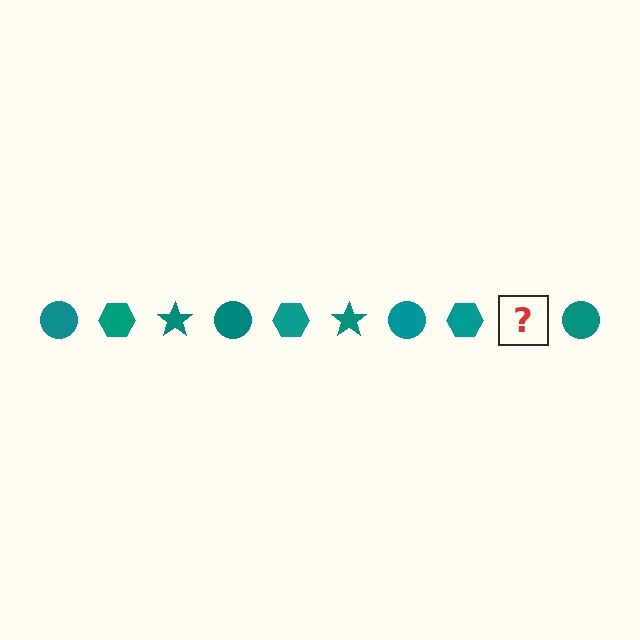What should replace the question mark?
The question mark should be replaced with a teal star.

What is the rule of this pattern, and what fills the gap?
The rule is that the pattern cycles through circle, hexagon, star shapes in teal. The gap should be filled with a teal star.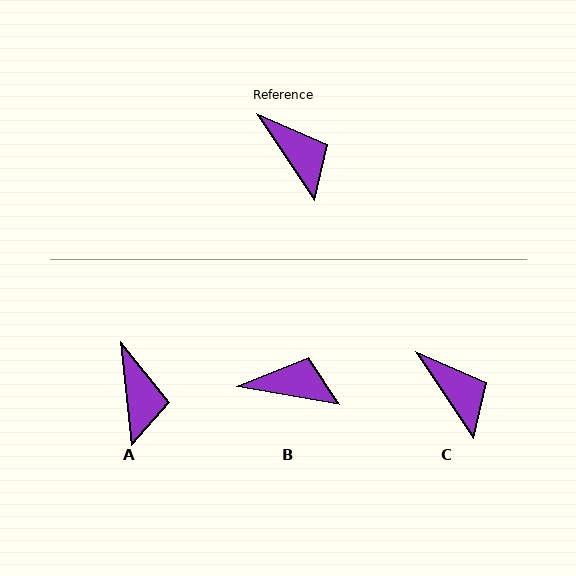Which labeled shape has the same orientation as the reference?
C.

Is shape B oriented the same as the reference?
No, it is off by about 46 degrees.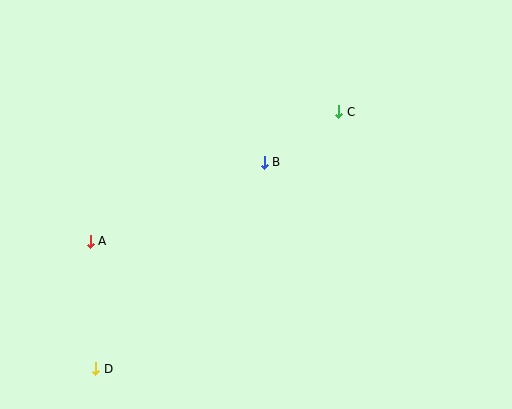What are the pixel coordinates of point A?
Point A is at (90, 241).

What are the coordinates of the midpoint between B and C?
The midpoint between B and C is at (302, 137).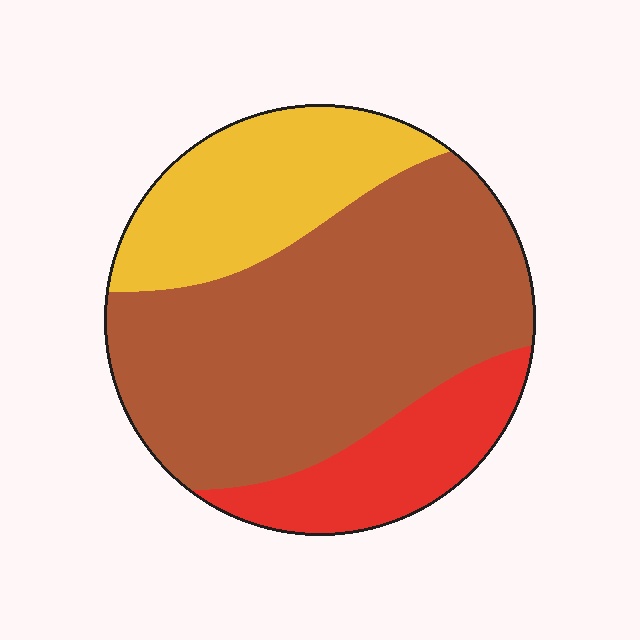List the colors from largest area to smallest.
From largest to smallest: brown, yellow, red.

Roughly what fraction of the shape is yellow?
Yellow takes up about one quarter (1/4) of the shape.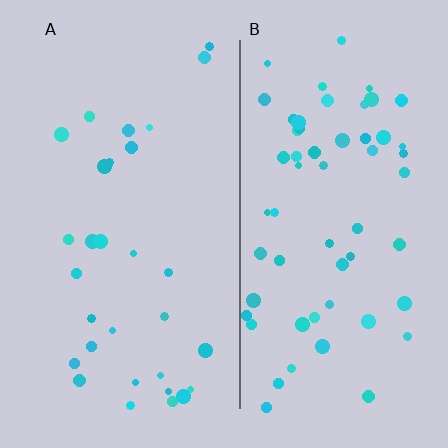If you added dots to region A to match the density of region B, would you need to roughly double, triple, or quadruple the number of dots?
Approximately double.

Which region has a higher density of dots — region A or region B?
B (the right).